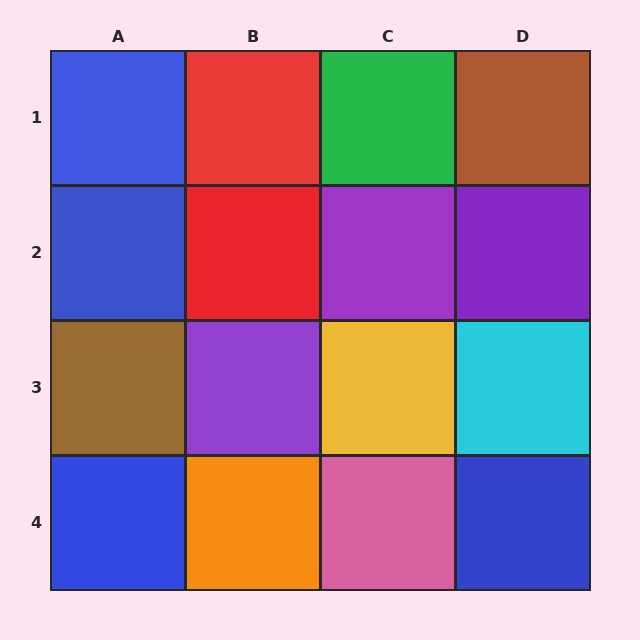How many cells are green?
1 cell is green.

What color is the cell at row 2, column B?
Red.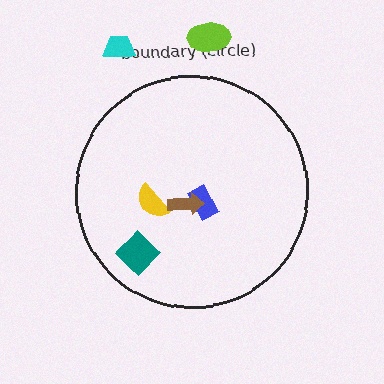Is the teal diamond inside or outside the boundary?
Inside.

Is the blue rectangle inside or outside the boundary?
Inside.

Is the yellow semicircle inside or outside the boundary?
Inside.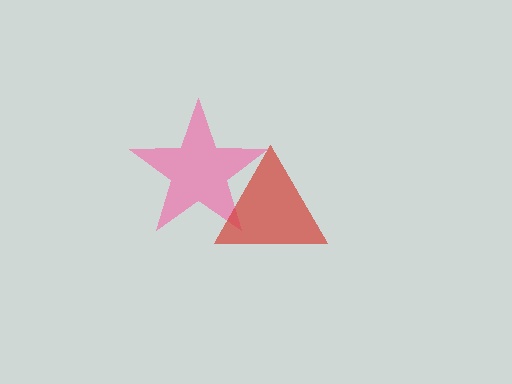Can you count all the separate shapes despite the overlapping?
Yes, there are 2 separate shapes.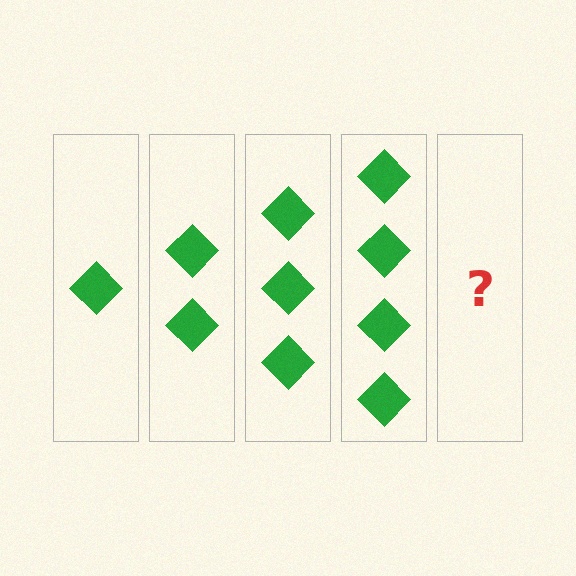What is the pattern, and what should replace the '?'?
The pattern is that each step adds one more diamond. The '?' should be 5 diamonds.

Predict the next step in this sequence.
The next step is 5 diamonds.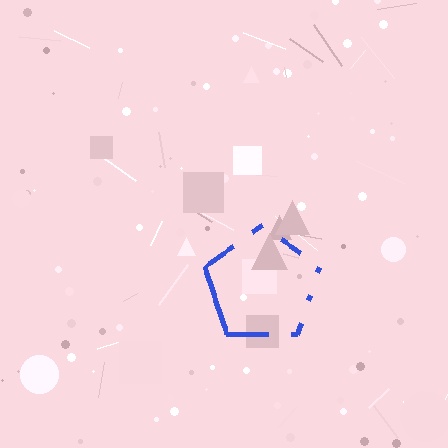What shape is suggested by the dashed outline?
The dashed outline suggests a pentagon.